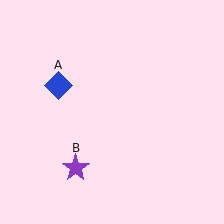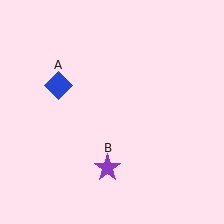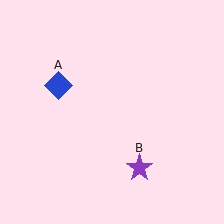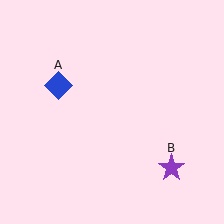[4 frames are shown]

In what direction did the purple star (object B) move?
The purple star (object B) moved right.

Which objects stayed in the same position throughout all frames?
Blue diamond (object A) remained stationary.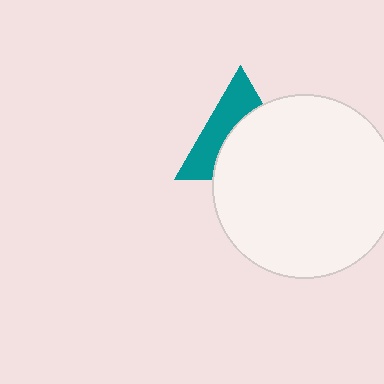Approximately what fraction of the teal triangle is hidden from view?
Roughly 57% of the teal triangle is hidden behind the white circle.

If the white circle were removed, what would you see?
You would see the complete teal triangle.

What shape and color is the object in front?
The object in front is a white circle.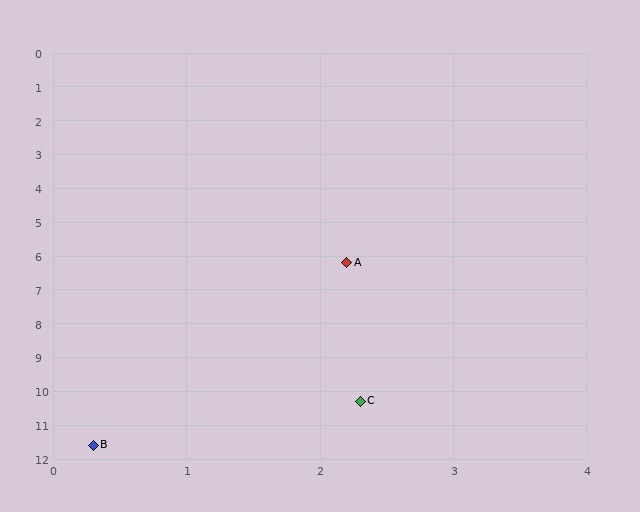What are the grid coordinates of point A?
Point A is at approximately (2.2, 6.2).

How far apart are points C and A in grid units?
Points C and A are about 4.1 grid units apart.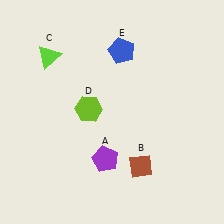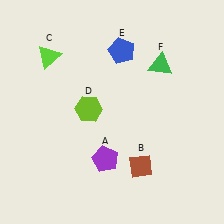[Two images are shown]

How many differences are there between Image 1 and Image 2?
There is 1 difference between the two images.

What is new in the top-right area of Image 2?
A green triangle (F) was added in the top-right area of Image 2.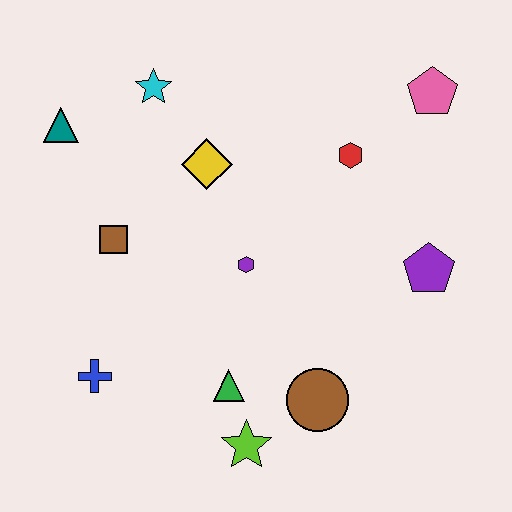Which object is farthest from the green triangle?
The pink pentagon is farthest from the green triangle.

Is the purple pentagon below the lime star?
No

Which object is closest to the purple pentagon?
The red hexagon is closest to the purple pentagon.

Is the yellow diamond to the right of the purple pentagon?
No